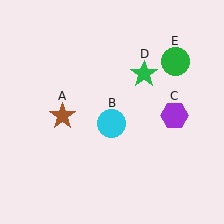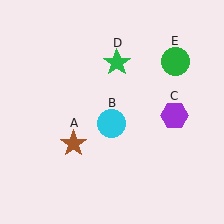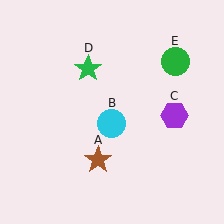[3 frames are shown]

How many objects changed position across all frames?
2 objects changed position: brown star (object A), green star (object D).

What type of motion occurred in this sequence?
The brown star (object A), green star (object D) rotated counterclockwise around the center of the scene.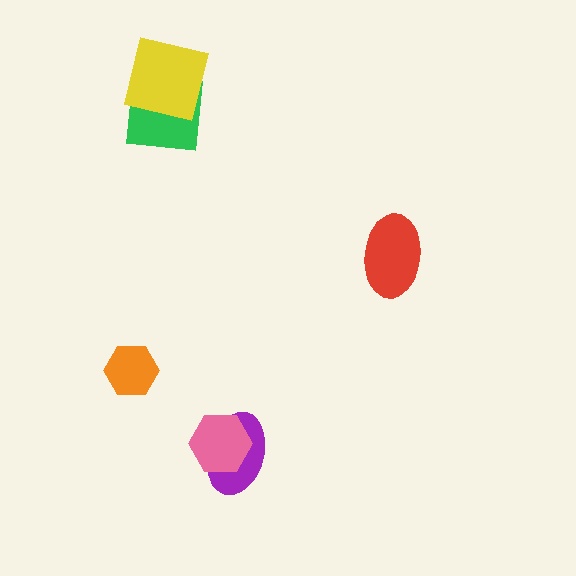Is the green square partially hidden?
Yes, it is partially covered by another shape.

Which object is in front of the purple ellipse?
The pink hexagon is in front of the purple ellipse.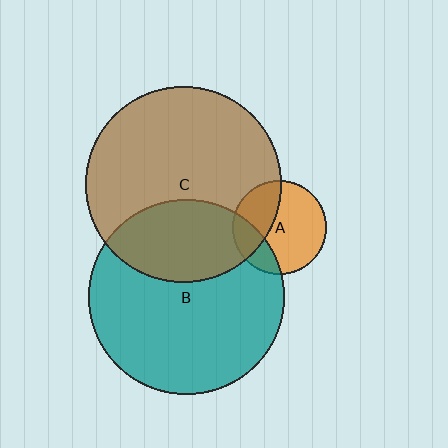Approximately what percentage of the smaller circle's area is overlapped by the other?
Approximately 20%.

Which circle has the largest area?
Circle C (brown).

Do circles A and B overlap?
Yes.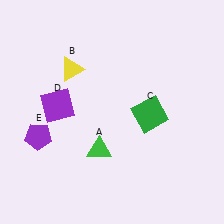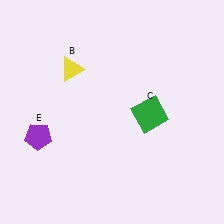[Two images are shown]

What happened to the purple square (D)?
The purple square (D) was removed in Image 2. It was in the top-left area of Image 1.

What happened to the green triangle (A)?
The green triangle (A) was removed in Image 2. It was in the bottom-left area of Image 1.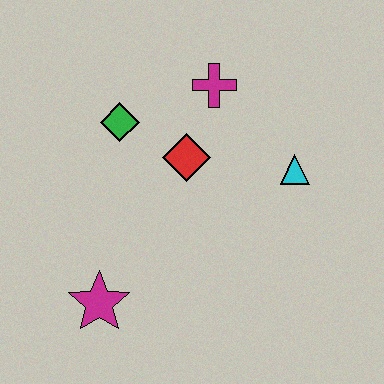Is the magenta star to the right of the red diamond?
No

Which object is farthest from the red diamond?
The magenta star is farthest from the red diamond.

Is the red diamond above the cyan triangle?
Yes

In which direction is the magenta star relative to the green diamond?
The magenta star is below the green diamond.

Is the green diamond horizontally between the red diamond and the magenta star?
Yes